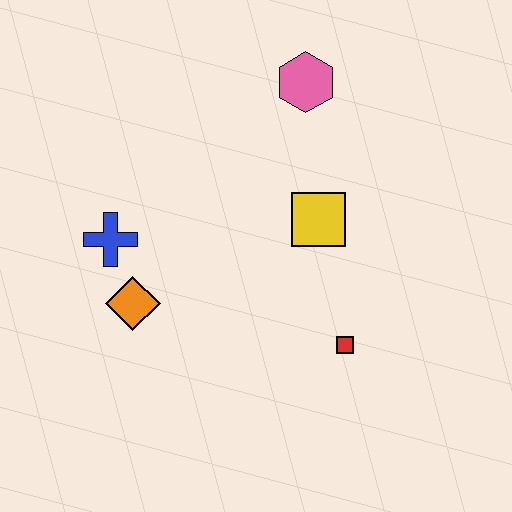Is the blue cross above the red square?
Yes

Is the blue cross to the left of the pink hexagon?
Yes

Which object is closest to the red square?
The yellow square is closest to the red square.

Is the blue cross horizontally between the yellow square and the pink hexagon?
No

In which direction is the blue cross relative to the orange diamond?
The blue cross is above the orange diamond.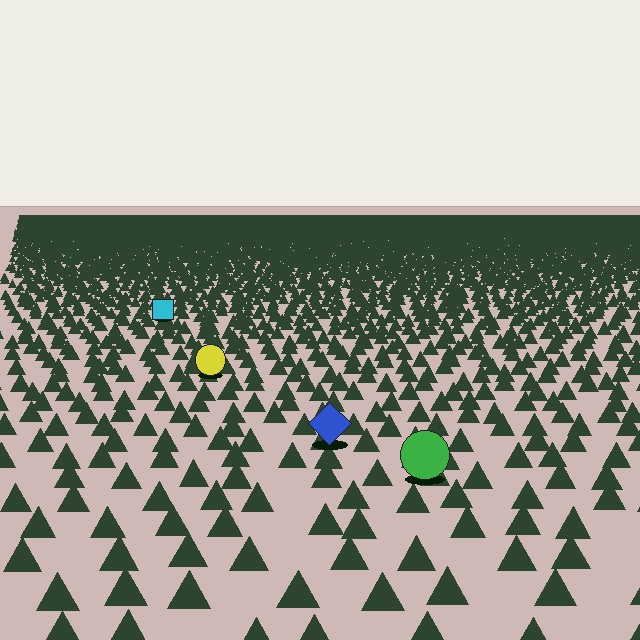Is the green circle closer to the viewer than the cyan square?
Yes. The green circle is closer — you can tell from the texture gradient: the ground texture is coarser near it.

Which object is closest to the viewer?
The green circle is closest. The texture marks near it are larger and more spread out.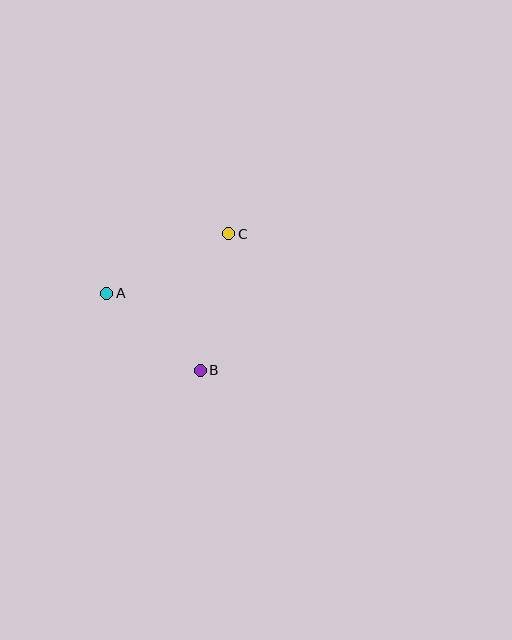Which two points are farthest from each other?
Points B and C are farthest from each other.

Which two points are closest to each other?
Points A and B are closest to each other.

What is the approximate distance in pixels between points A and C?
The distance between A and C is approximately 136 pixels.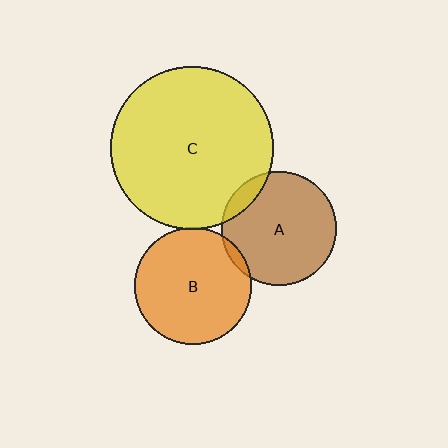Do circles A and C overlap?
Yes.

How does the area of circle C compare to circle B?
Approximately 1.9 times.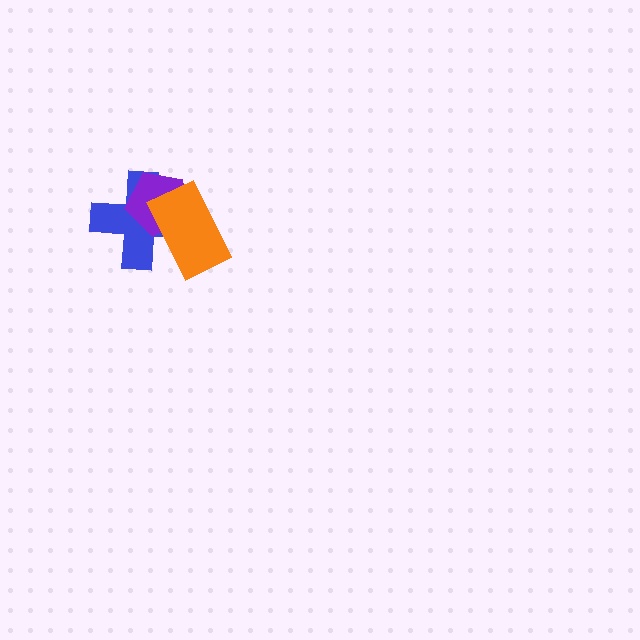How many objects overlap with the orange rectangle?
2 objects overlap with the orange rectangle.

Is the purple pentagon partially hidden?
Yes, it is partially covered by another shape.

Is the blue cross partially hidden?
Yes, it is partially covered by another shape.